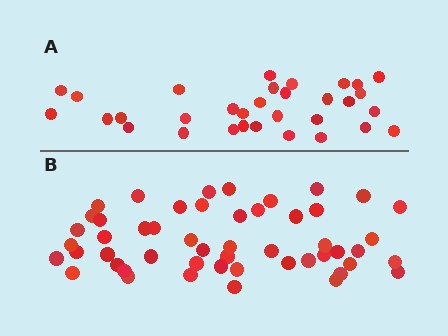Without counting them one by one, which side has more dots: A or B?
Region B (the bottom region) has more dots.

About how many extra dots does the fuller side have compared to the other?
Region B has approximately 20 more dots than region A.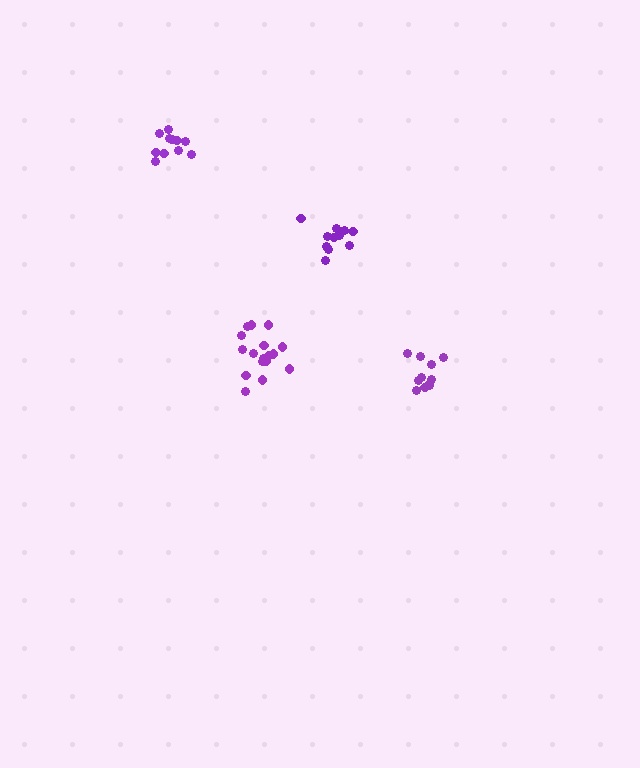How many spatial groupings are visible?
There are 4 spatial groupings.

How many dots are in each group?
Group 1: 11 dots, Group 2: 12 dots, Group 3: 17 dots, Group 4: 11 dots (51 total).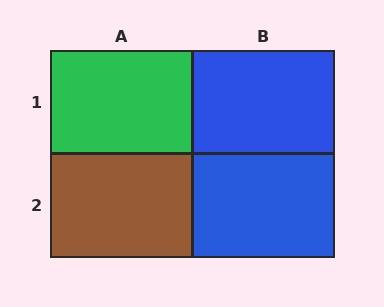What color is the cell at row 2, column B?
Blue.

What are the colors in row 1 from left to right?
Green, blue.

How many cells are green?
1 cell is green.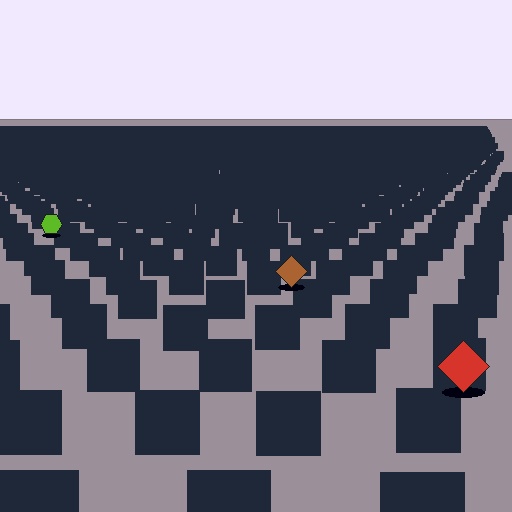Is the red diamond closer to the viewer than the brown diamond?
Yes. The red diamond is closer — you can tell from the texture gradient: the ground texture is coarser near it.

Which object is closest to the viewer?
The red diamond is closest. The texture marks near it are larger and more spread out.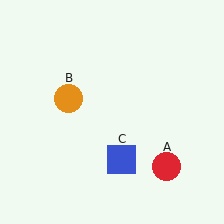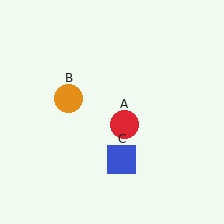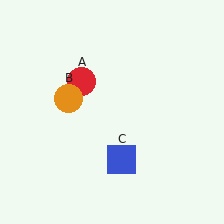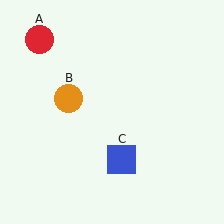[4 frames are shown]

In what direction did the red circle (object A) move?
The red circle (object A) moved up and to the left.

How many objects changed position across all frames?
1 object changed position: red circle (object A).